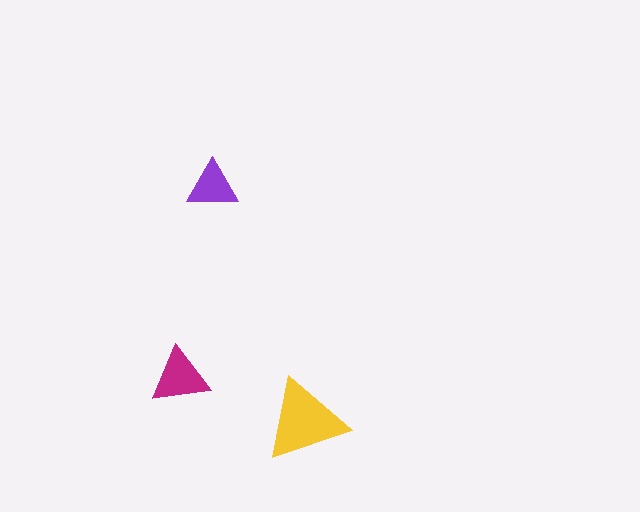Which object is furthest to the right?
The yellow triangle is rightmost.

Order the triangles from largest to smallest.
the yellow one, the magenta one, the purple one.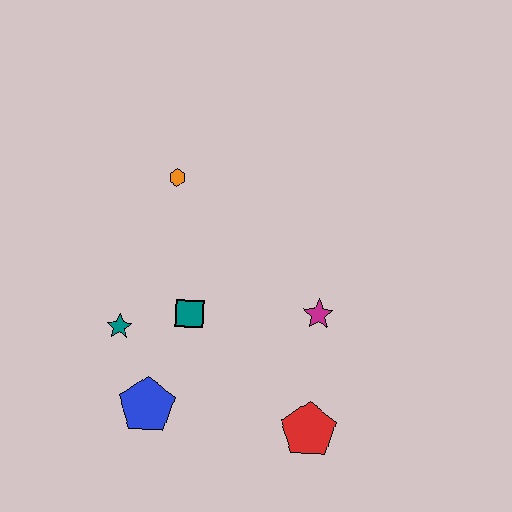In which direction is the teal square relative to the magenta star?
The teal square is to the left of the magenta star.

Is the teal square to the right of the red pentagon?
No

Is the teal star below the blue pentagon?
No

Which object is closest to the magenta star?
The red pentagon is closest to the magenta star.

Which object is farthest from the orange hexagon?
The red pentagon is farthest from the orange hexagon.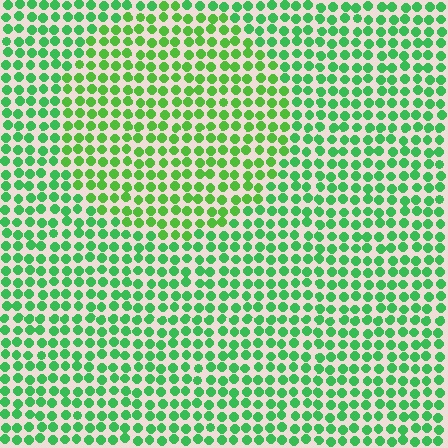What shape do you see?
I see a circle.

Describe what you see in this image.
The image is filled with small green elements in a uniform arrangement. A circle-shaped region is visible where the elements are tinted to a slightly different hue, forming a subtle color boundary.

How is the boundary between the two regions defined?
The boundary is defined purely by a slight shift in hue (about 24 degrees). Spacing, size, and orientation are identical on both sides.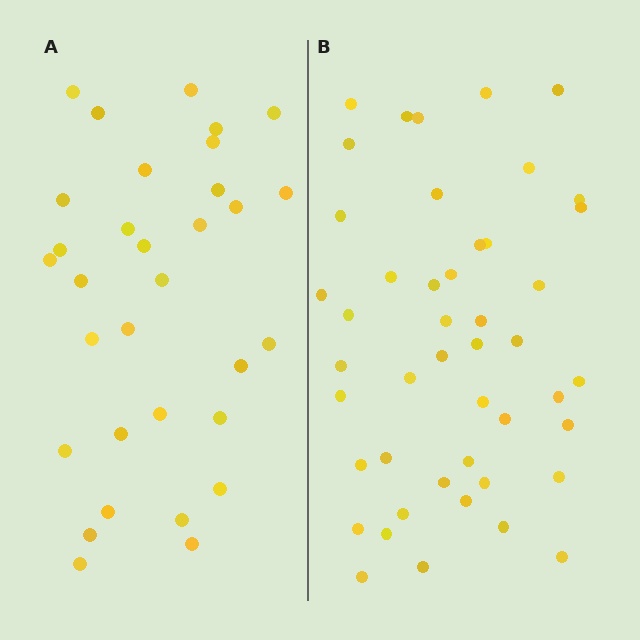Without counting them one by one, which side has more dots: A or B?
Region B (the right region) has more dots.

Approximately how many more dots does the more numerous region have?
Region B has approximately 15 more dots than region A.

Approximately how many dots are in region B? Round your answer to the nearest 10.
About 50 dots. (The exact count is 46, which rounds to 50.)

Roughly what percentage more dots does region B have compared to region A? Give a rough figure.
About 45% more.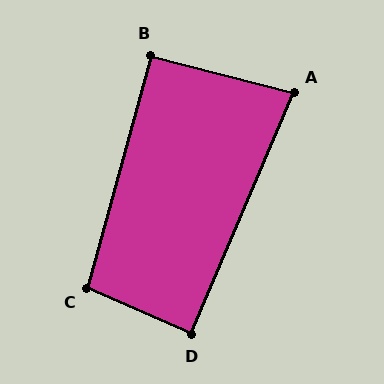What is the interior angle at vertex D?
Approximately 89 degrees (approximately right).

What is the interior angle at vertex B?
Approximately 91 degrees (approximately right).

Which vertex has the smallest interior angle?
A, at approximately 81 degrees.